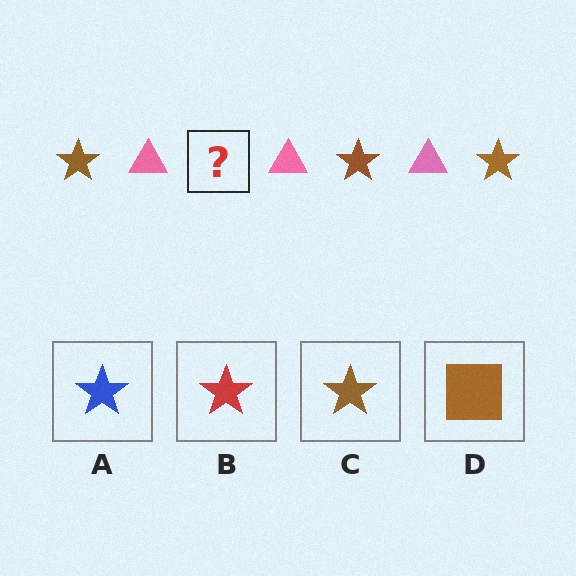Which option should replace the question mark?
Option C.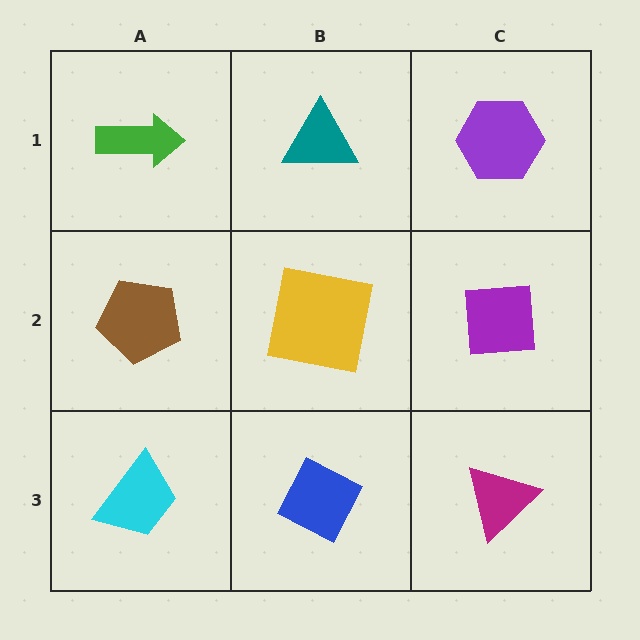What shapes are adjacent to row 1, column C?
A purple square (row 2, column C), a teal triangle (row 1, column B).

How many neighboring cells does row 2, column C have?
3.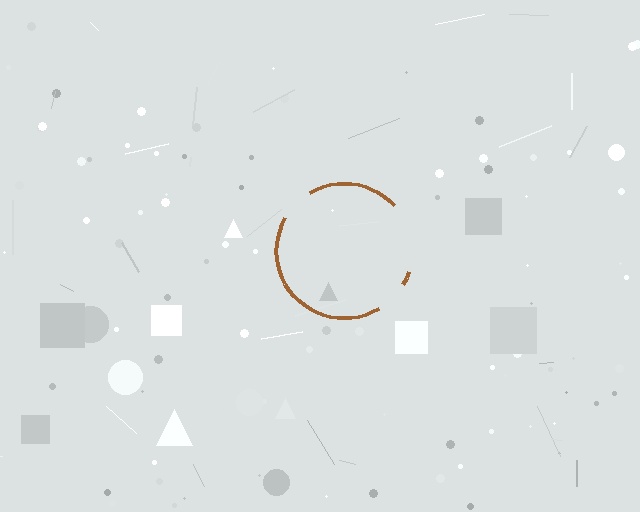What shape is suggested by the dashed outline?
The dashed outline suggests a circle.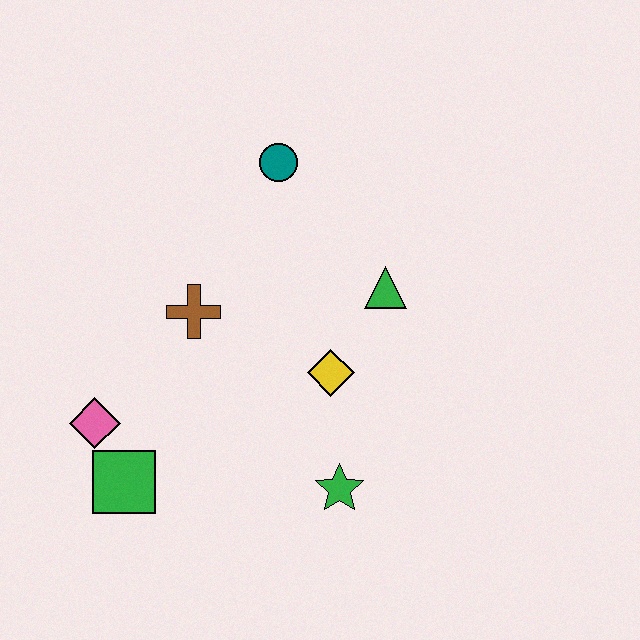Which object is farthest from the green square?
The teal circle is farthest from the green square.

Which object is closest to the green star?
The yellow diamond is closest to the green star.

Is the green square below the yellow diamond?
Yes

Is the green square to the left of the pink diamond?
No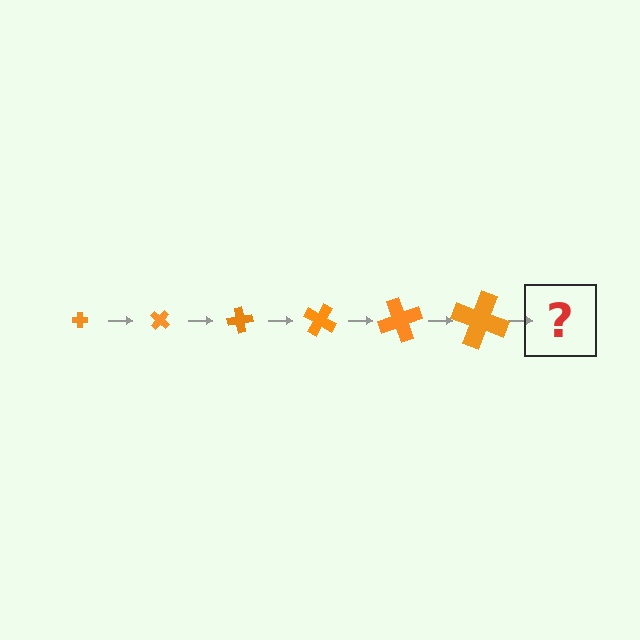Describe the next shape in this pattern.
It should be a cross, larger than the previous one and rotated 240 degrees from the start.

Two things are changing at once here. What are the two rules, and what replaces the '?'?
The two rules are that the cross grows larger each step and it rotates 40 degrees each step. The '?' should be a cross, larger than the previous one and rotated 240 degrees from the start.